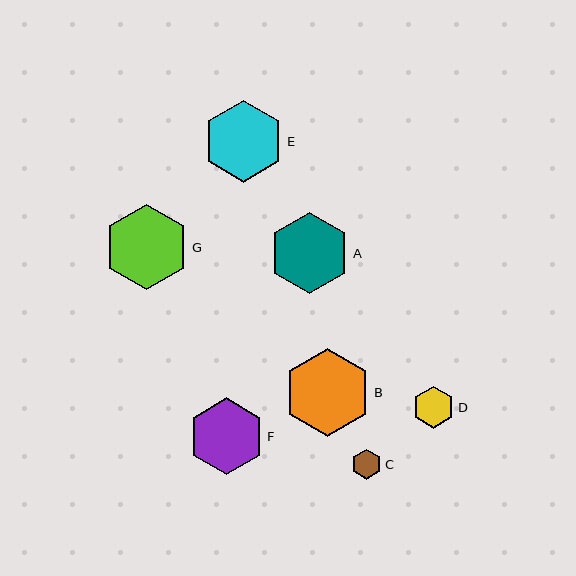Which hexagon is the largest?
Hexagon B is the largest with a size of approximately 88 pixels.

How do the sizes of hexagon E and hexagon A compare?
Hexagon E and hexagon A are approximately the same size.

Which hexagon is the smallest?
Hexagon C is the smallest with a size of approximately 30 pixels.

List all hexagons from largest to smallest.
From largest to smallest: B, G, E, A, F, D, C.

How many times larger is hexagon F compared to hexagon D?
Hexagon F is approximately 1.8 times the size of hexagon D.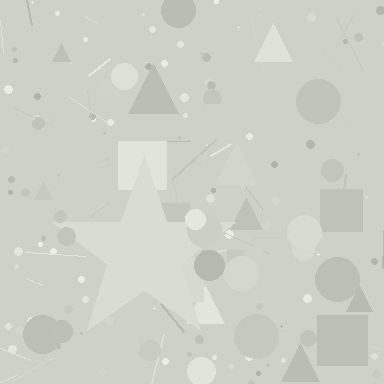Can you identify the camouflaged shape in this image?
The camouflaged shape is a star.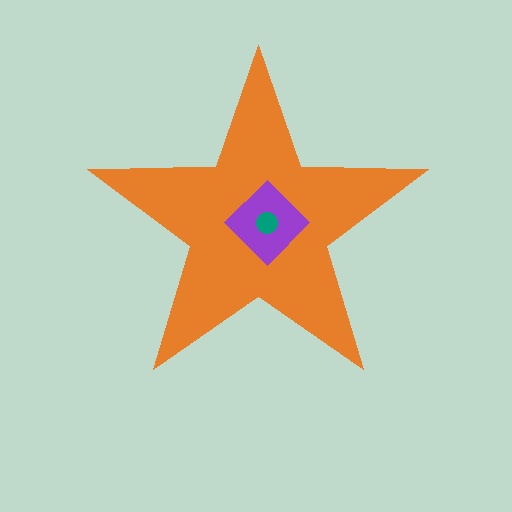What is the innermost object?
The teal circle.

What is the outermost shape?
The orange star.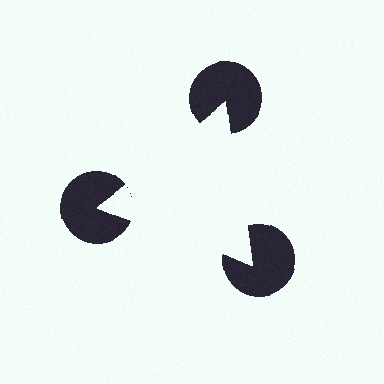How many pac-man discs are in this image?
There are 3 — one at each vertex of the illusory triangle.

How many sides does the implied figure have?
3 sides.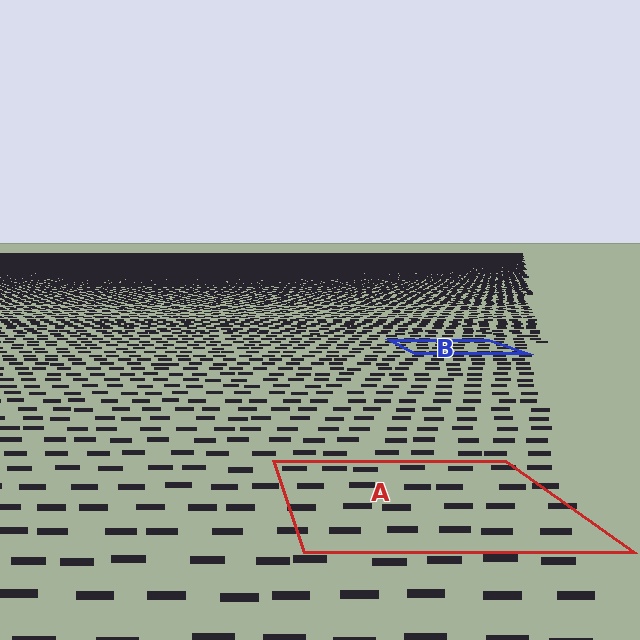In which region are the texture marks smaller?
The texture marks are smaller in region B, because it is farther away.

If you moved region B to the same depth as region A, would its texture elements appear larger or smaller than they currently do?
They would appear larger. At a closer depth, the same texture elements are projected at a bigger on-screen size.